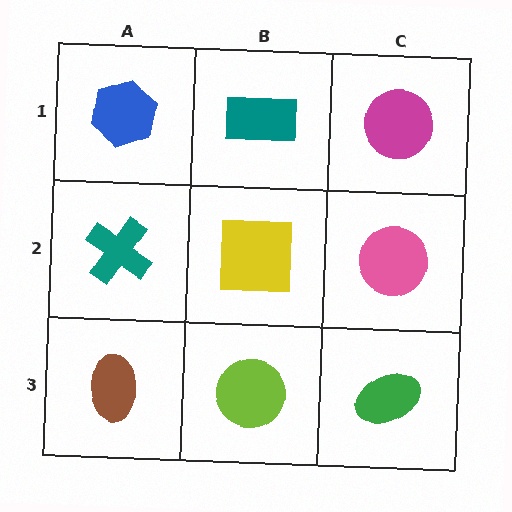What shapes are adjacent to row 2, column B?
A teal rectangle (row 1, column B), a lime circle (row 3, column B), a teal cross (row 2, column A), a pink circle (row 2, column C).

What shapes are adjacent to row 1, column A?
A teal cross (row 2, column A), a teal rectangle (row 1, column B).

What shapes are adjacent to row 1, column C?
A pink circle (row 2, column C), a teal rectangle (row 1, column B).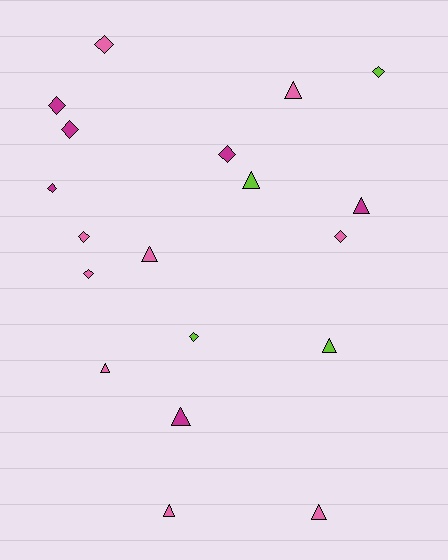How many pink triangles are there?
There are 5 pink triangles.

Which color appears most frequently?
Pink, with 9 objects.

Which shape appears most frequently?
Diamond, with 10 objects.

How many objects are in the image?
There are 19 objects.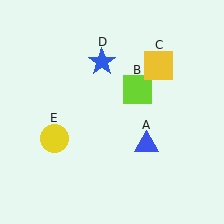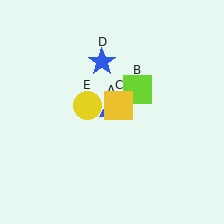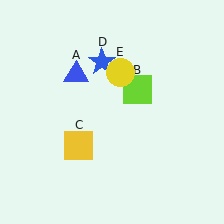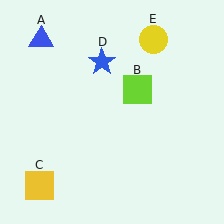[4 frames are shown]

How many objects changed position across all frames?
3 objects changed position: blue triangle (object A), yellow square (object C), yellow circle (object E).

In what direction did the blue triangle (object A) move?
The blue triangle (object A) moved up and to the left.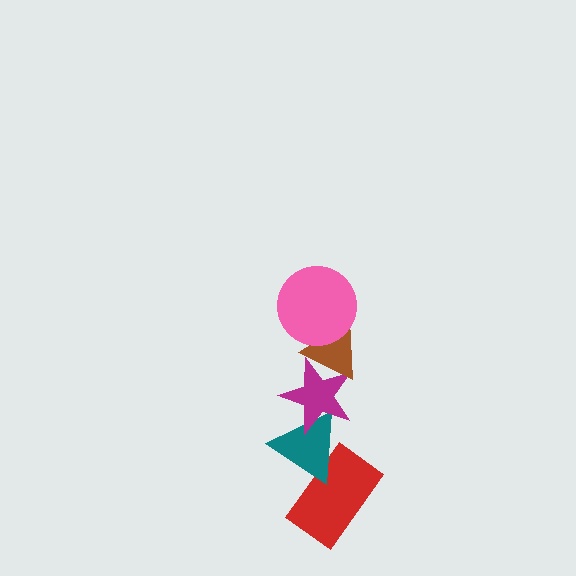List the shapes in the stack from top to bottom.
From top to bottom: the pink circle, the brown triangle, the magenta star, the teal triangle, the red rectangle.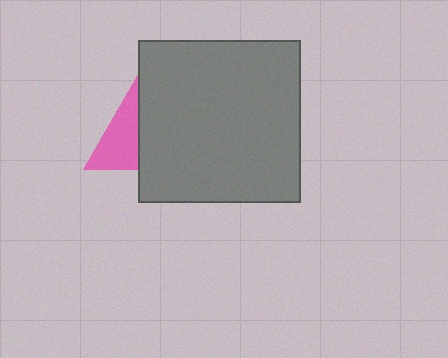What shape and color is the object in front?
The object in front is a gray square.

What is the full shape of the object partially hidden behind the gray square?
The partially hidden object is a pink triangle.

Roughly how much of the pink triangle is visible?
A small part of it is visible (roughly 41%).